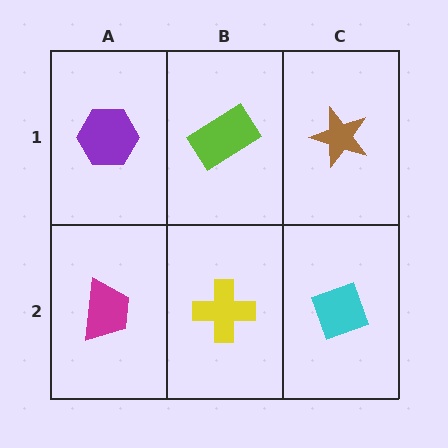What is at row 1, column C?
A brown star.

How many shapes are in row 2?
3 shapes.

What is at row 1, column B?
A lime rectangle.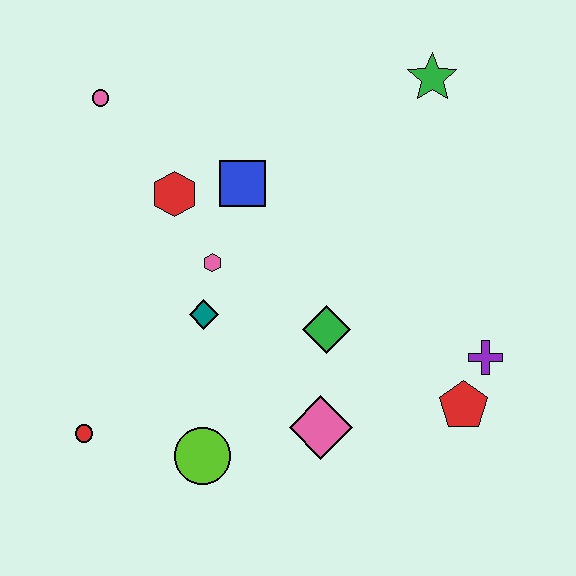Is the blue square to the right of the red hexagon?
Yes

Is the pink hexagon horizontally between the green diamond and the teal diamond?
Yes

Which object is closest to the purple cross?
The red pentagon is closest to the purple cross.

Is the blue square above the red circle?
Yes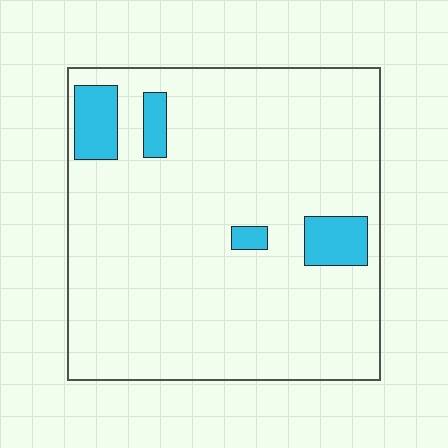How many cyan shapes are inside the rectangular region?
4.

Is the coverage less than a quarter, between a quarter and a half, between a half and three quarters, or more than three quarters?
Less than a quarter.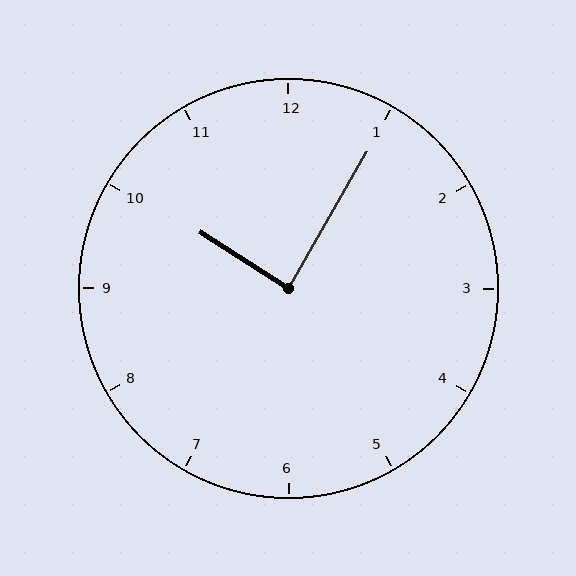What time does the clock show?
10:05.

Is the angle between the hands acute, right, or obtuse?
It is right.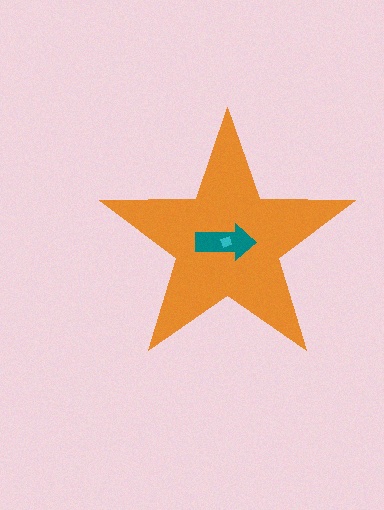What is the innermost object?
The cyan diamond.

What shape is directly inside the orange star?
The teal arrow.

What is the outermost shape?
The orange star.